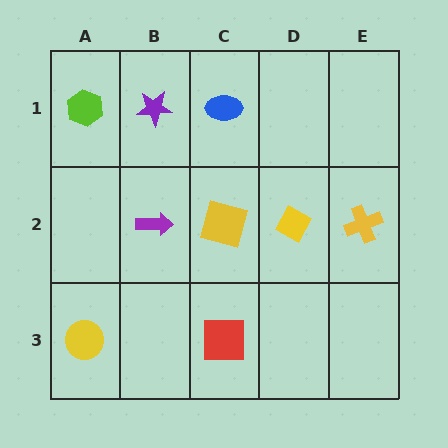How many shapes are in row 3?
2 shapes.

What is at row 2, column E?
A yellow cross.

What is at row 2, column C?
A yellow square.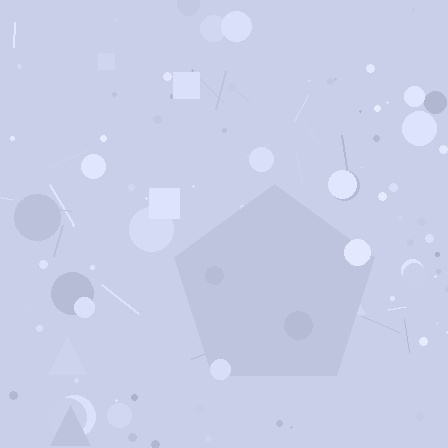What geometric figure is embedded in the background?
A pentagon is embedded in the background.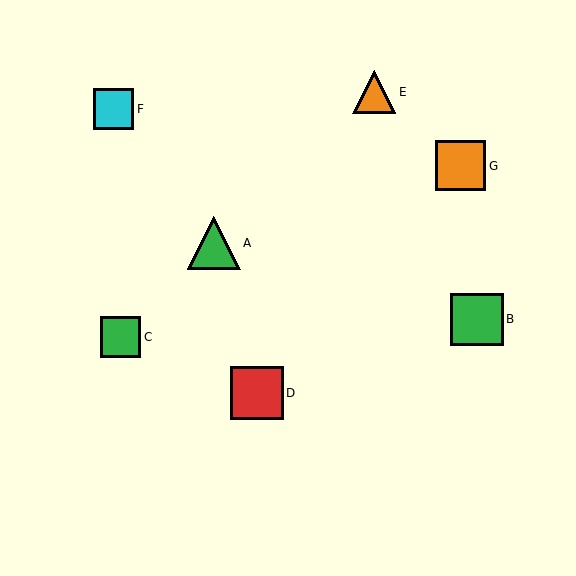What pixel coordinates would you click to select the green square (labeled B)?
Click at (477, 319) to select the green square B.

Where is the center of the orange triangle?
The center of the orange triangle is at (374, 92).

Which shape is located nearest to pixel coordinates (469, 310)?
The green square (labeled B) at (477, 319) is nearest to that location.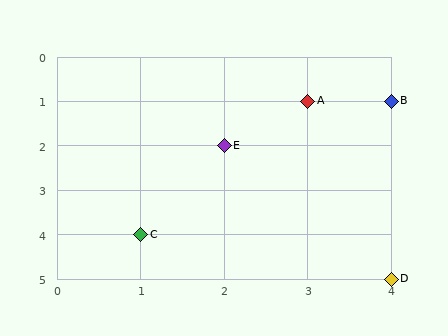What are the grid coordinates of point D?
Point D is at grid coordinates (4, 5).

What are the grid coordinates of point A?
Point A is at grid coordinates (3, 1).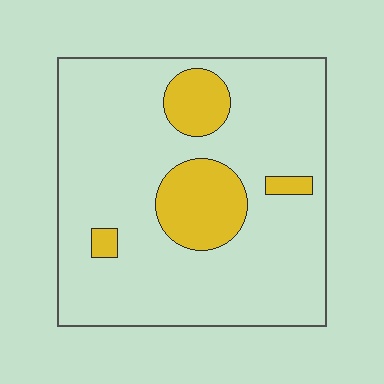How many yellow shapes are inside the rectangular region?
4.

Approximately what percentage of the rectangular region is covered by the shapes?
Approximately 15%.